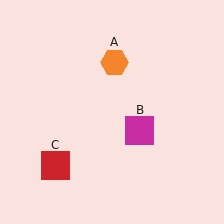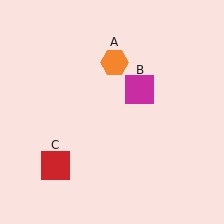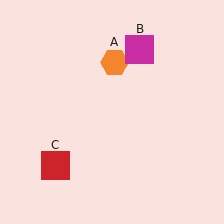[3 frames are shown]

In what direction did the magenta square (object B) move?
The magenta square (object B) moved up.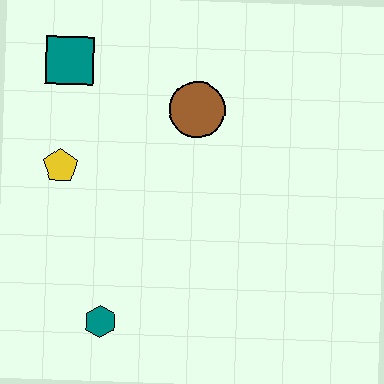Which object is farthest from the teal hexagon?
The teal square is farthest from the teal hexagon.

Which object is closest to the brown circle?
The teal square is closest to the brown circle.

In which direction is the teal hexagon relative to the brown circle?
The teal hexagon is below the brown circle.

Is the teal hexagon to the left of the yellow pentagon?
No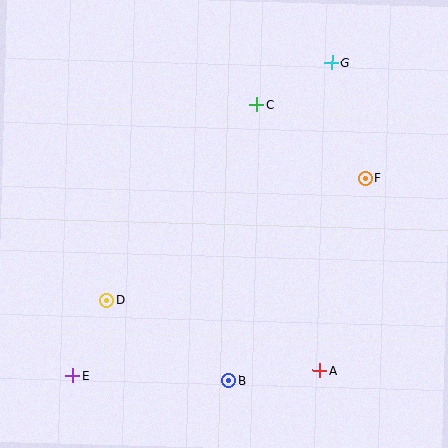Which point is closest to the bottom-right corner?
Point A is closest to the bottom-right corner.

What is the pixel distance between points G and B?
The distance between G and B is 334 pixels.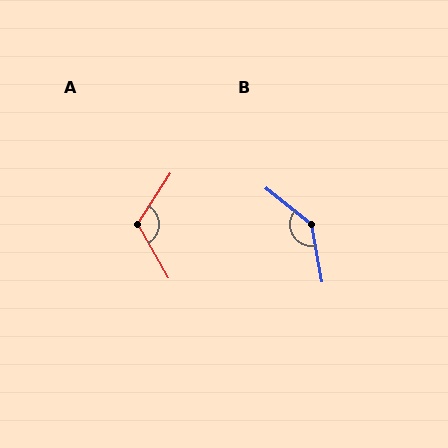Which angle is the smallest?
A, at approximately 117 degrees.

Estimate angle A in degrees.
Approximately 117 degrees.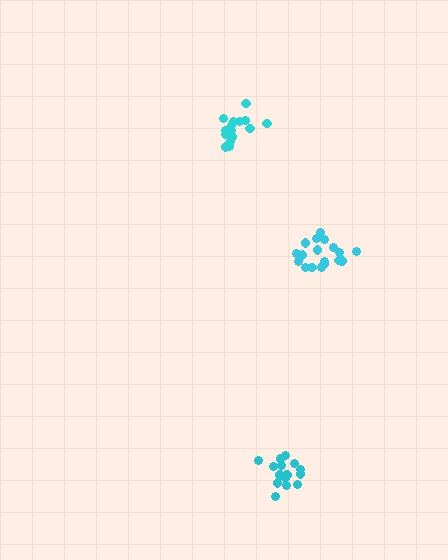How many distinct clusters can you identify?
There are 3 distinct clusters.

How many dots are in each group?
Group 1: 16 dots, Group 2: 16 dots, Group 3: 18 dots (50 total).